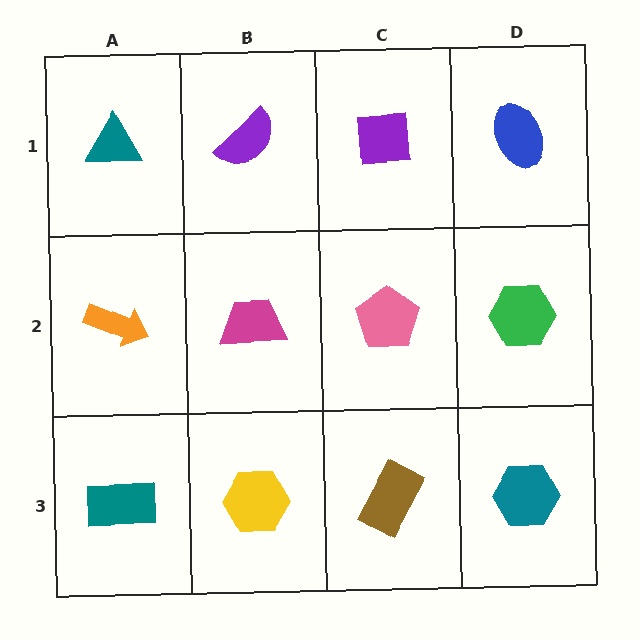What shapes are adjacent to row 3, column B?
A magenta trapezoid (row 2, column B), a teal rectangle (row 3, column A), a brown rectangle (row 3, column C).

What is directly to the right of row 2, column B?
A pink pentagon.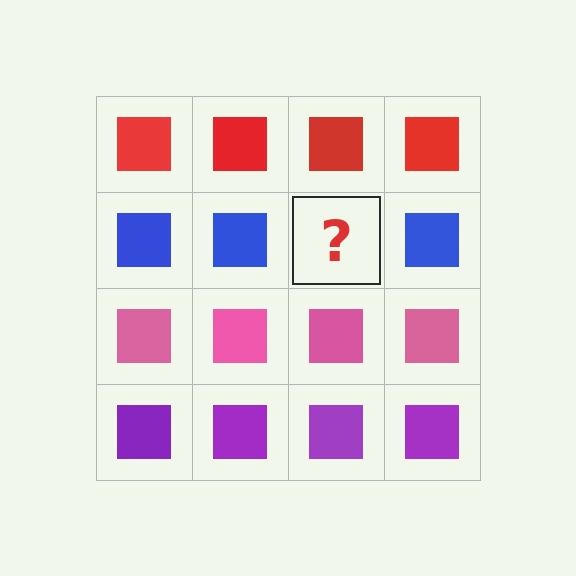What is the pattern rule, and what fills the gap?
The rule is that each row has a consistent color. The gap should be filled with a blue square.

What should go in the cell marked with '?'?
The missing cell should contain a blue square.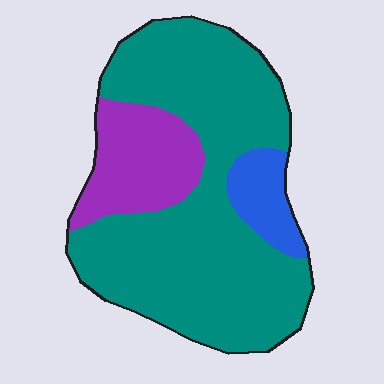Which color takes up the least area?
Blue, at roughly 10%.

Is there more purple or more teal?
Teal.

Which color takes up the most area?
Teal, at roughly 70%.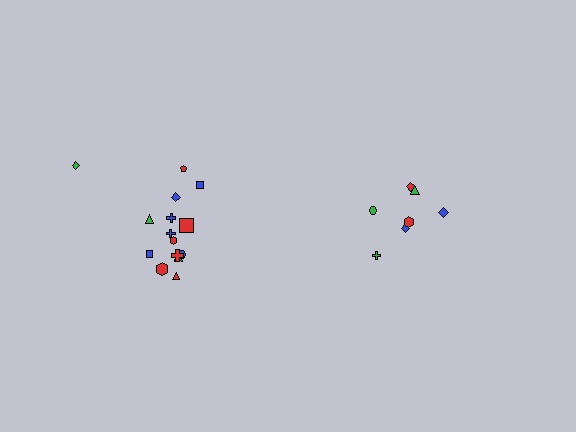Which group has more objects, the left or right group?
The left group.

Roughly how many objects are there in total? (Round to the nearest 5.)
Roughly 20 objects in total.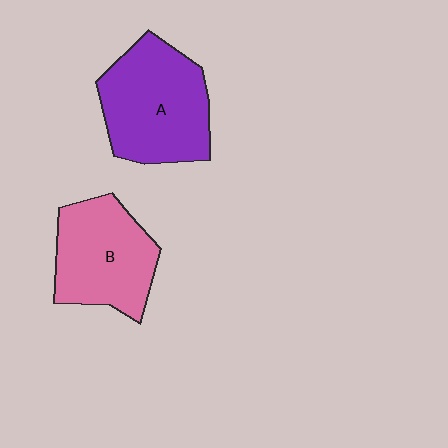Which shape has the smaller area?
Shape B (pink).